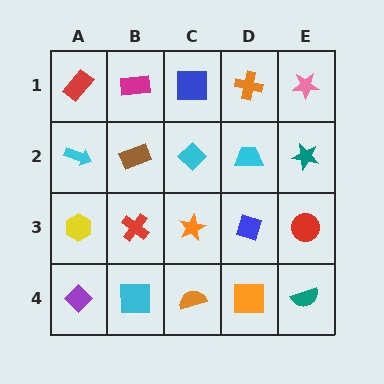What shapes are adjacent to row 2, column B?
A magenta rectangle (row 1, column B), a red cross (row 3, column B), a cyan arrow (row 2, column A), a cyan diamond (row 2, column C).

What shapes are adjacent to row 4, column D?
A blue diamond (row 3, column D), an orange semicircle (row 4, column C), a teal semicircle (row 4, column E).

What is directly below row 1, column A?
A cyan arrow.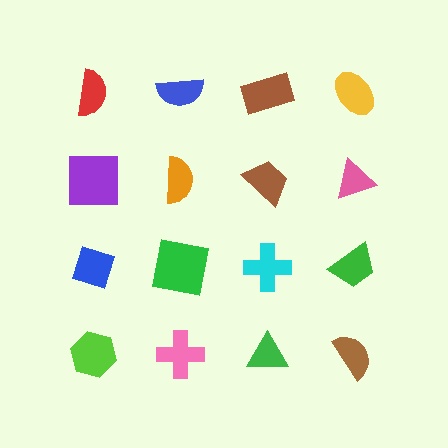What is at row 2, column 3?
A brown trapezoid.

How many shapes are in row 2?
4 shapes.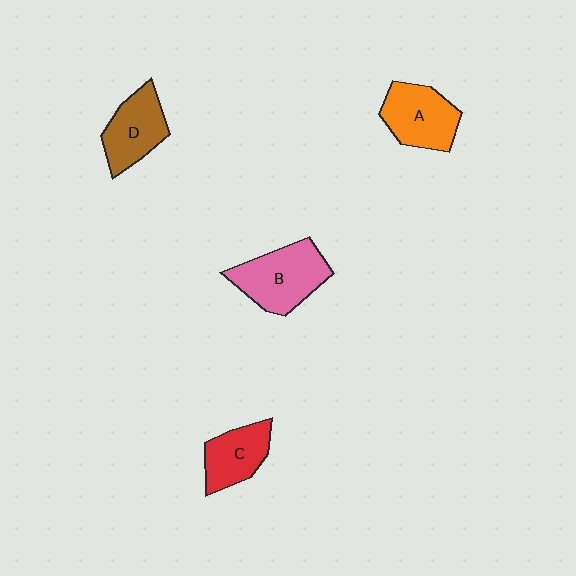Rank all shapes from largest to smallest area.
From largest to smallest: B (pink), A (orange), D (brown), C (red).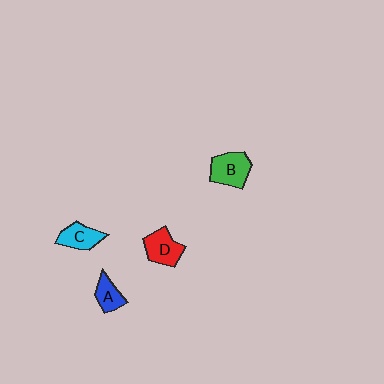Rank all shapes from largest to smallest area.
From largest to smallest: B (green), D (red), C (cyan), A (blue).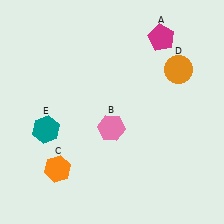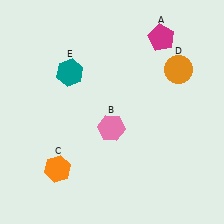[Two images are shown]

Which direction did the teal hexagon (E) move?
The teal hexagon (E) moved up.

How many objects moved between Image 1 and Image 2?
1 object moved between the two images.